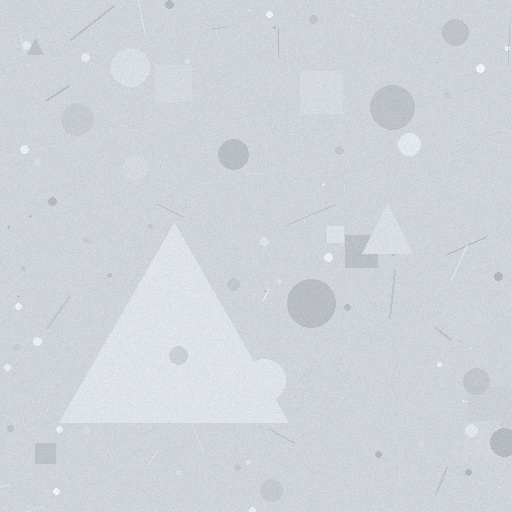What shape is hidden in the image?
A triangle is hidden in the image.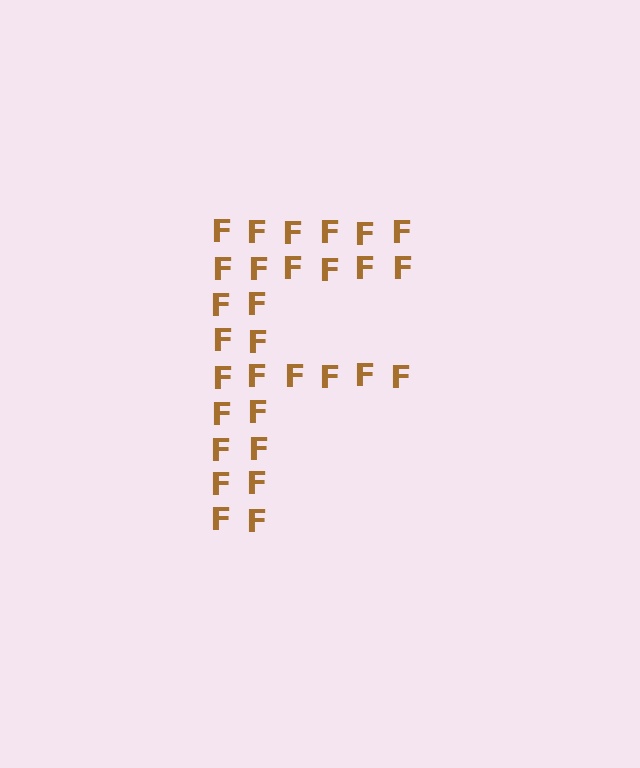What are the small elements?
The small elements are letter F's.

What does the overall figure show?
The overall figure shows the letter F.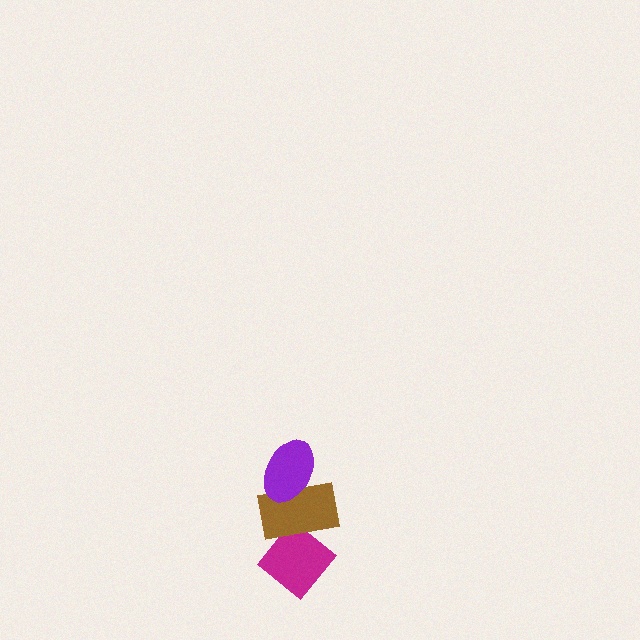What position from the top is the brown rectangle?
The brown rectangle is 2nd from the top.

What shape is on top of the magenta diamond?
The brown rectangle is on top of the magenta diamond.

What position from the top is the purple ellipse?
The purple ellipse is 1st from the top.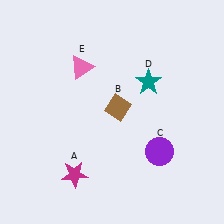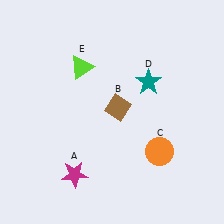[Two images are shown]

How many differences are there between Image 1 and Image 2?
There are 2 differences between the two images.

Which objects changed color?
C changed from purple to orange. E changed from pink to lime.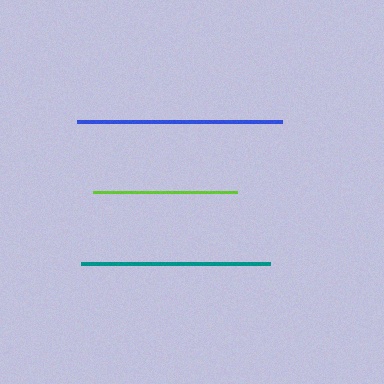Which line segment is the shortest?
The lime line is the shortest at approximately 143 pixels.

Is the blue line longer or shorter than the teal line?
The blue line is longer than the teal line.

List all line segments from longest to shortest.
From longest to shortest: blue, teal, lime.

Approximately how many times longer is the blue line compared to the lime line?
The blue line is approximately 1.4 times the length of the lime line.